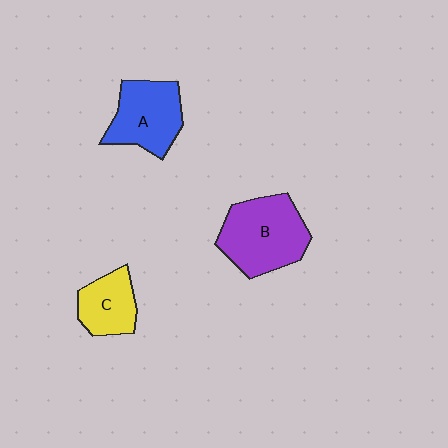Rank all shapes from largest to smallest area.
From largest to smallest: B (purple), A (blue), C (yellow).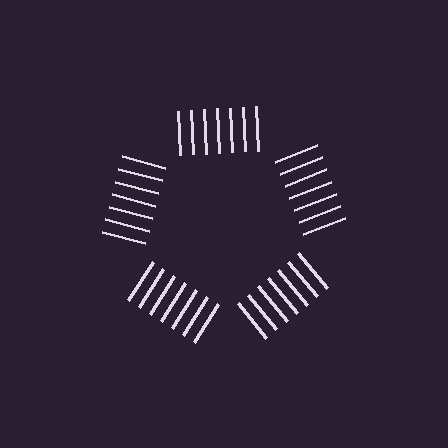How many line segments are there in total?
35 — 7 along each of the 5 edges.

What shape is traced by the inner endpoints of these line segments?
An illusory pentagon — the line segments terminate on its edges but no continuous stroke is drawn.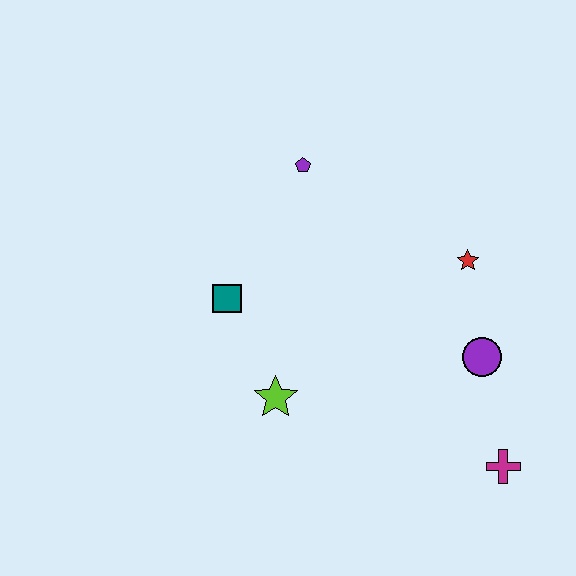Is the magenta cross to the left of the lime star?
No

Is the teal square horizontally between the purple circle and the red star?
No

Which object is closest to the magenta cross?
The purple circle is closest to the magenta cross.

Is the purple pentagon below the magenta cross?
No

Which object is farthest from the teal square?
The magenta cross is farthest from the teal square.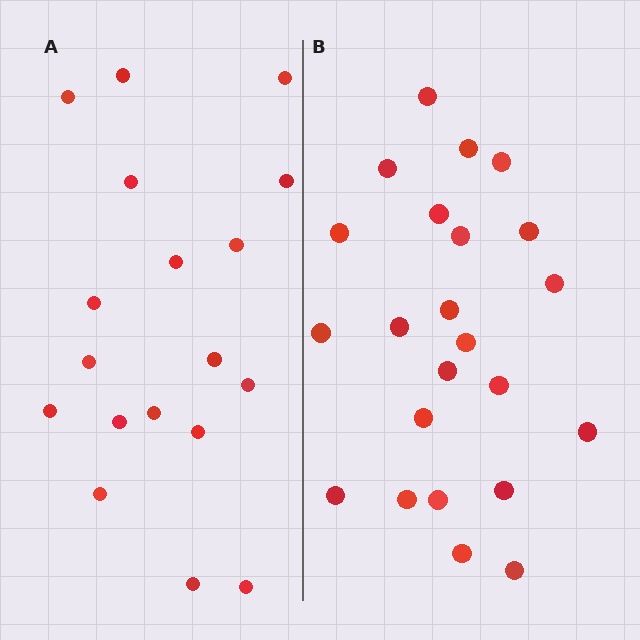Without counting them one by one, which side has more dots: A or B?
Region B (the right region) has more dots.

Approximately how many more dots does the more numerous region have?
Region B has about 5 more dots than region A.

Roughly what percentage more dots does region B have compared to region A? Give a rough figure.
About 30% more.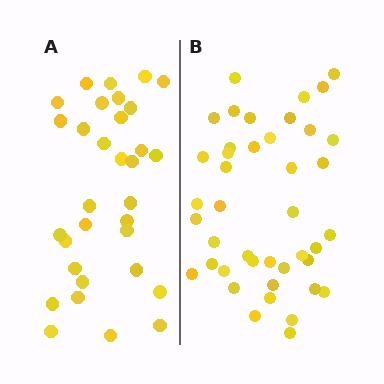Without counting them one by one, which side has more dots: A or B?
Region B (the right region) has more dots.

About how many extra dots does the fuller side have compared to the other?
Region B has roughly 10 or so more dots than region A.